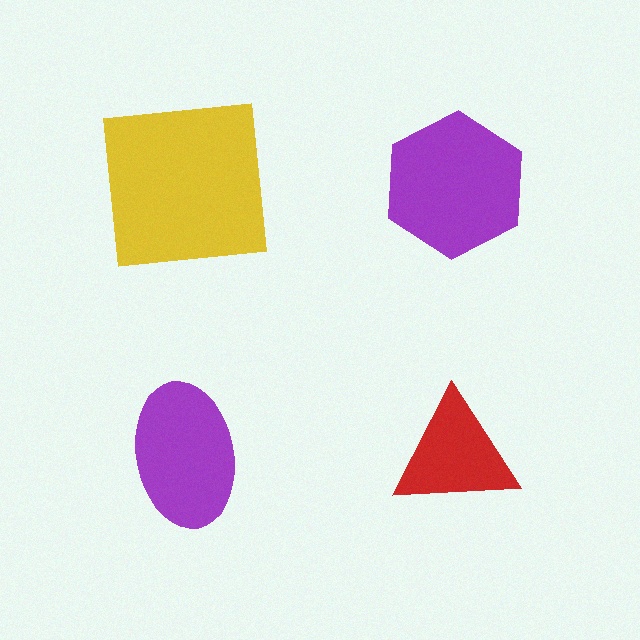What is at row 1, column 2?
A purple hexagon.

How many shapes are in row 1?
2 shapes.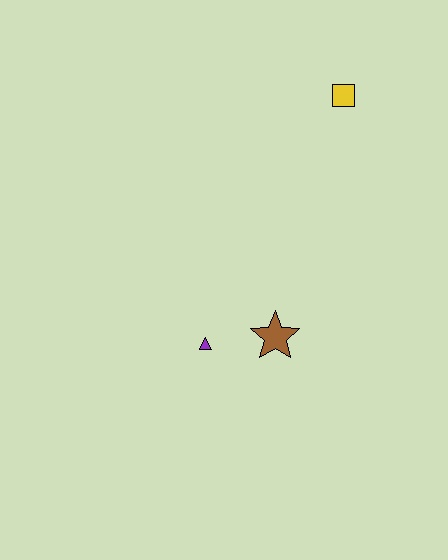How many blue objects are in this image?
There are no blue objects.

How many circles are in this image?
There are no circles.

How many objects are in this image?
There are 3 objects.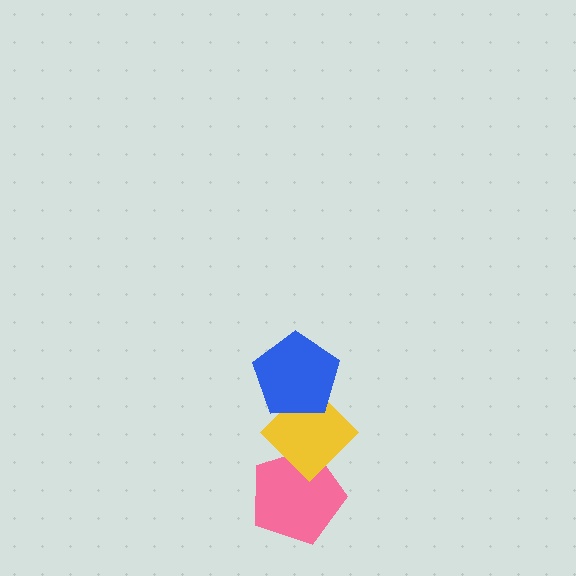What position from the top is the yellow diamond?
The yellow diamond is 2nd from the top.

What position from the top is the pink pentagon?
The pink pentagon is 3rd from the top.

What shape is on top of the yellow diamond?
The blue pentagon is on top of the yellow diamond.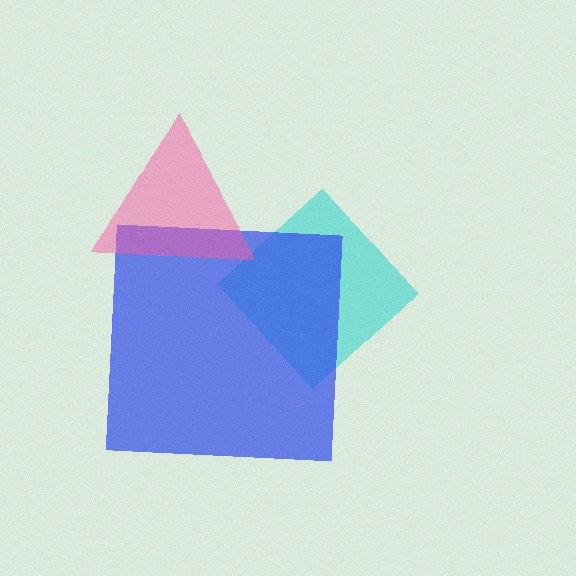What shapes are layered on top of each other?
The layered shapes are: a cyan diamond, a blue square, a pink triangle.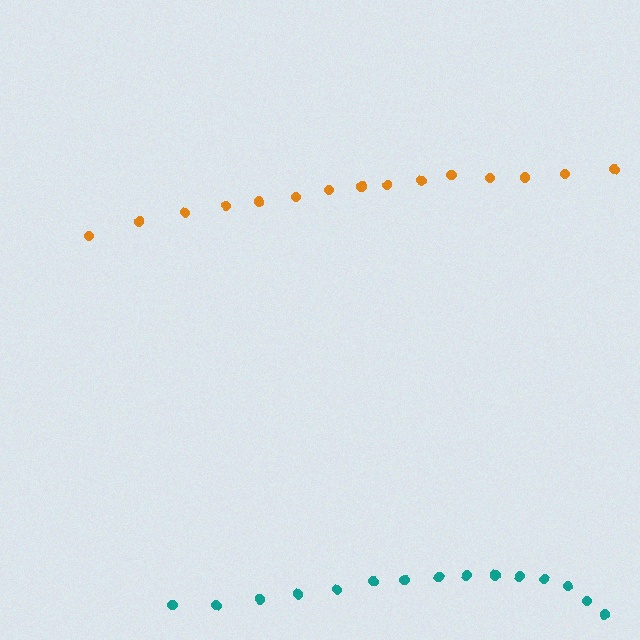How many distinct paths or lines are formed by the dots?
There are 2 distinct paths.